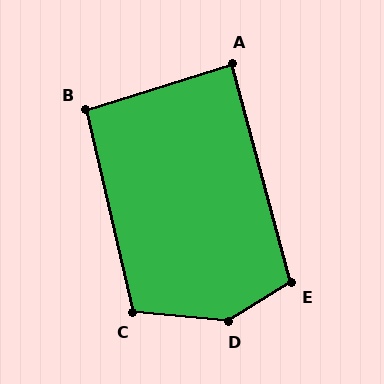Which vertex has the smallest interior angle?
A, at approximately 88 degrees.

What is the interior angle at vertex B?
Approximately 94 degrees (approximately right).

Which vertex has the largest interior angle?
D, at approximately 143 degrees.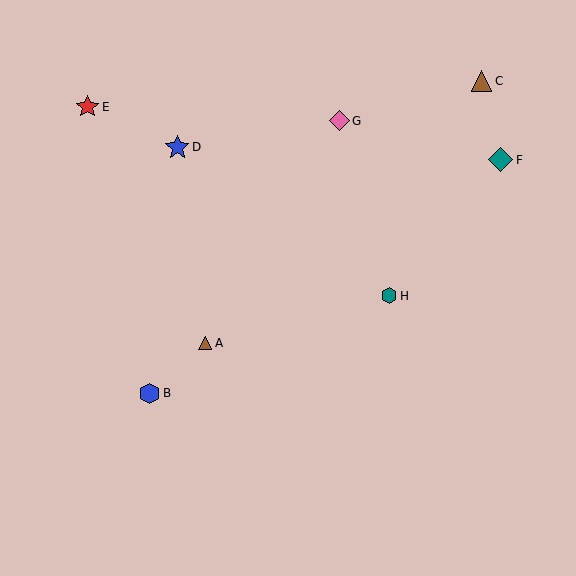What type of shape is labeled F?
Shape F is a teal diamond.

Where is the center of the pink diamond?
The center of the pink diamond is at (339, 121).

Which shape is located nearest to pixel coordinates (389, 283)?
The teal hexagon (labeled H) at (389, 296) is nearest to that location.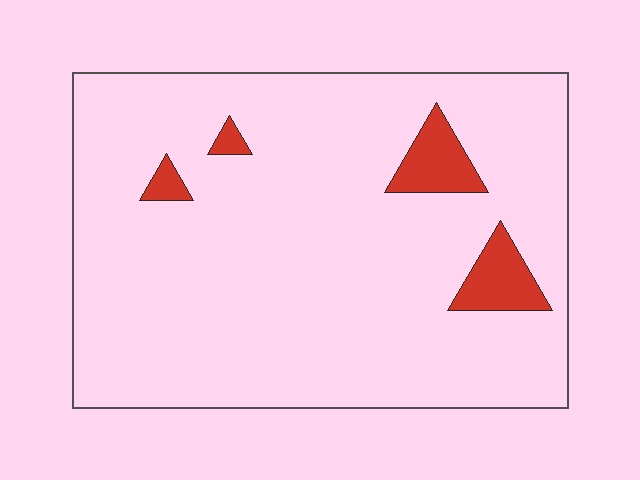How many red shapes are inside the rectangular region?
4.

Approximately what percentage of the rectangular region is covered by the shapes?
Approximately 5%.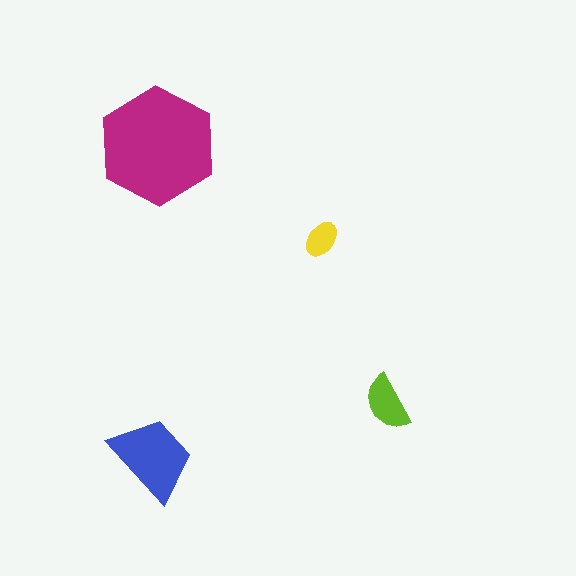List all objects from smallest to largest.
The yellow ellipse, the lime semicircle, the blue trapezoid, the magenta hexagon.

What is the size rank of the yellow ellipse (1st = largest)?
4th.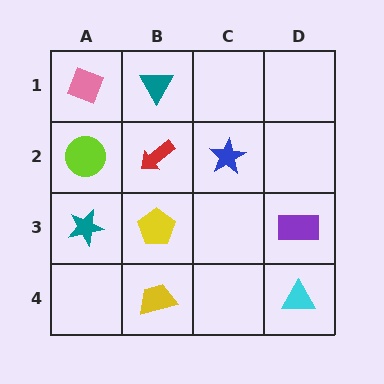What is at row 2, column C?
A blue star.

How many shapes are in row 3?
3 shapes.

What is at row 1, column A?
A pink diamond.